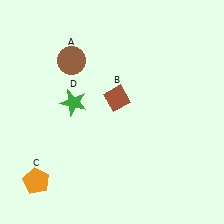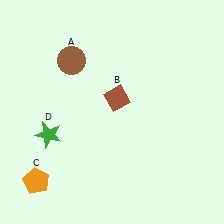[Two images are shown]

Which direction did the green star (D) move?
The green star (D) moved down.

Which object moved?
The green star (D) moved down.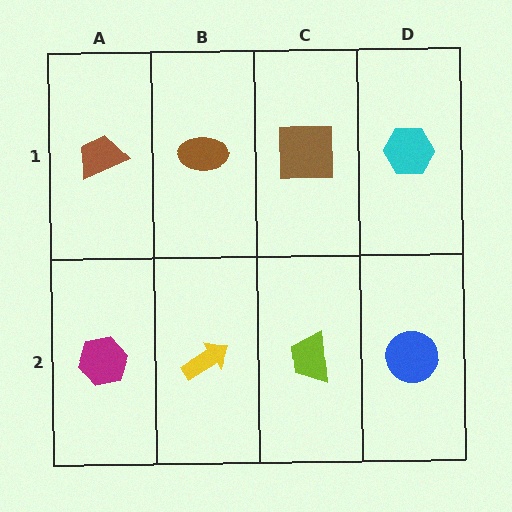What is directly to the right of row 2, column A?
A yellow arrow.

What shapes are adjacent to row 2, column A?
A brown trapezoid (row 1, column A), a yellow arrow (row 2, column B).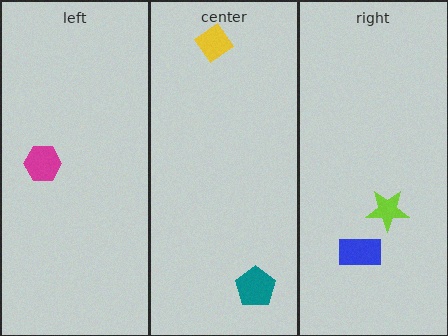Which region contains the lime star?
The right region.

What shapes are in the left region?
The magenta hexagon.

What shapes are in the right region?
The blue rectangle, the lime star.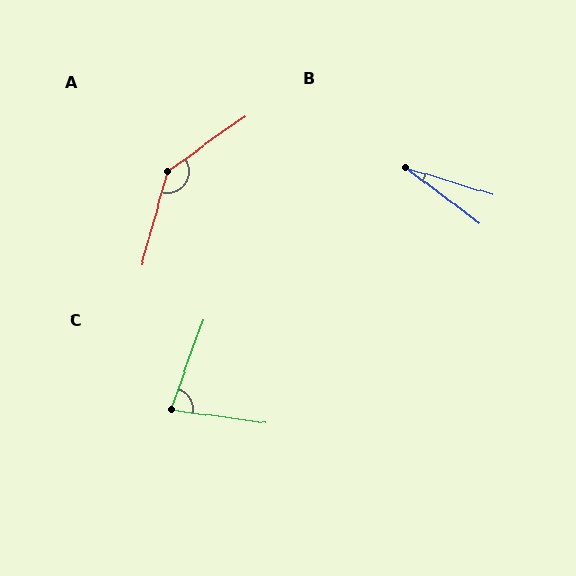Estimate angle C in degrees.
Approximately 78 degrees.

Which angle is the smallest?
B, at approximately 20 degrees.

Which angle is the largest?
A, at approximately 141 degrees.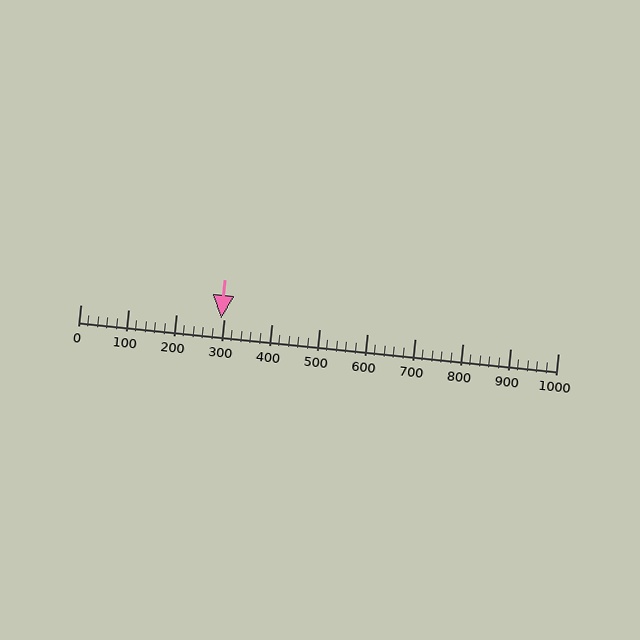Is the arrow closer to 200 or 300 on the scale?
The arrow is closer to 300.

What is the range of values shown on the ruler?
The ruler shows values from 0 to 1000.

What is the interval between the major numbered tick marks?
The major tick marks are spaced 100 units apart.